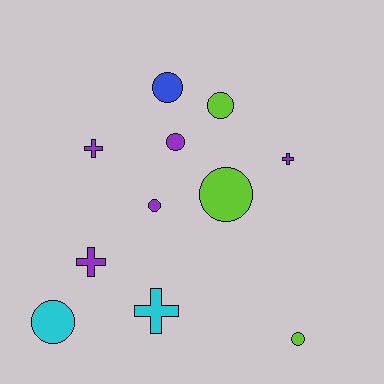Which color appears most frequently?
Purple, with 5 objects.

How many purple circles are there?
There are 2 purple circles.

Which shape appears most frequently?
Circle, with 7 objects.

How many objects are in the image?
There are 11 objects.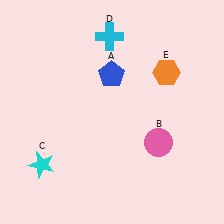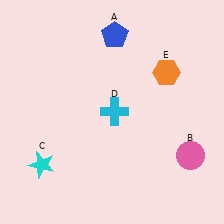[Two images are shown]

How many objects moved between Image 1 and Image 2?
3 objects moved between the two images.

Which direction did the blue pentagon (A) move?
The blue pentagon (A) moved up.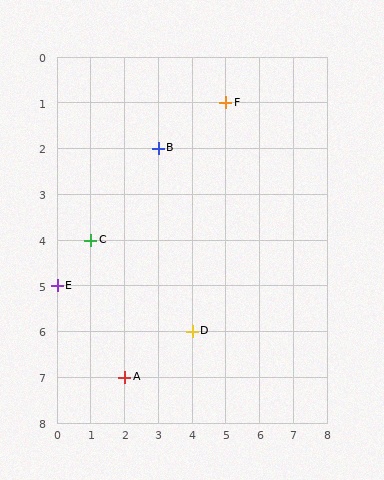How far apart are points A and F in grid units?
Points A and F are 3 columns and 6 rows apart (about 6.7 grid units diagonally).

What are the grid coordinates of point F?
Point F is at grid coordinates (5, 1).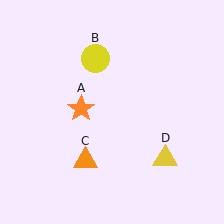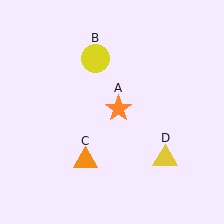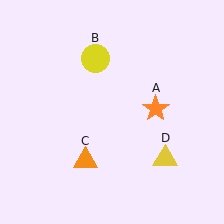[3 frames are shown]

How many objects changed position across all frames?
1 object changed position: orange star (object A).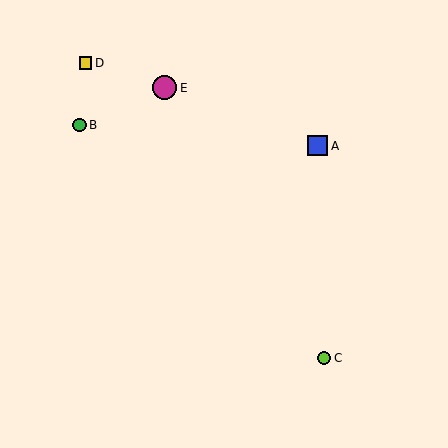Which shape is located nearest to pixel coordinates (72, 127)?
The green circle (labeled B) at (80, 125) is nearest to that location.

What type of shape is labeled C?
Shape C is a lime circle.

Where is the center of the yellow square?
The center of the yellow square is at (86, 63).